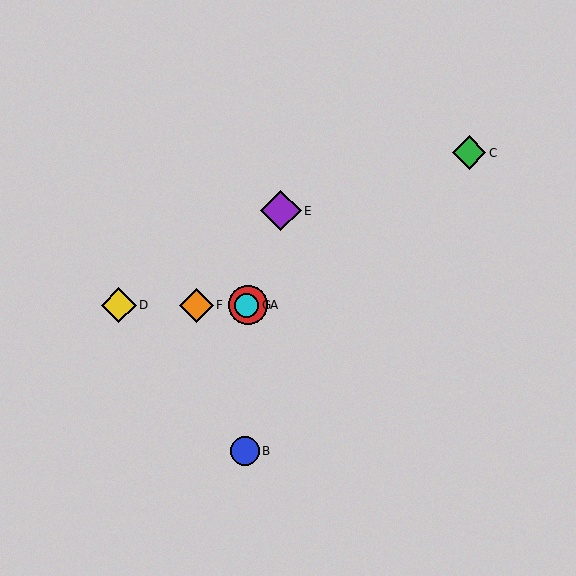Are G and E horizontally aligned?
No, G is at y≈305 and E is at y≈211.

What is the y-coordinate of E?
Object E is at y≈211.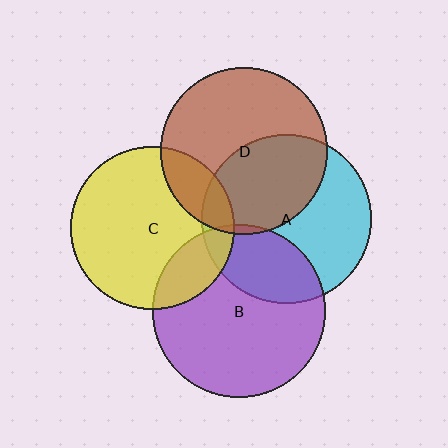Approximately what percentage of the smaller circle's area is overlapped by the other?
Approximately 20%.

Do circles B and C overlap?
Yes.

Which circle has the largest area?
Circle B (purple).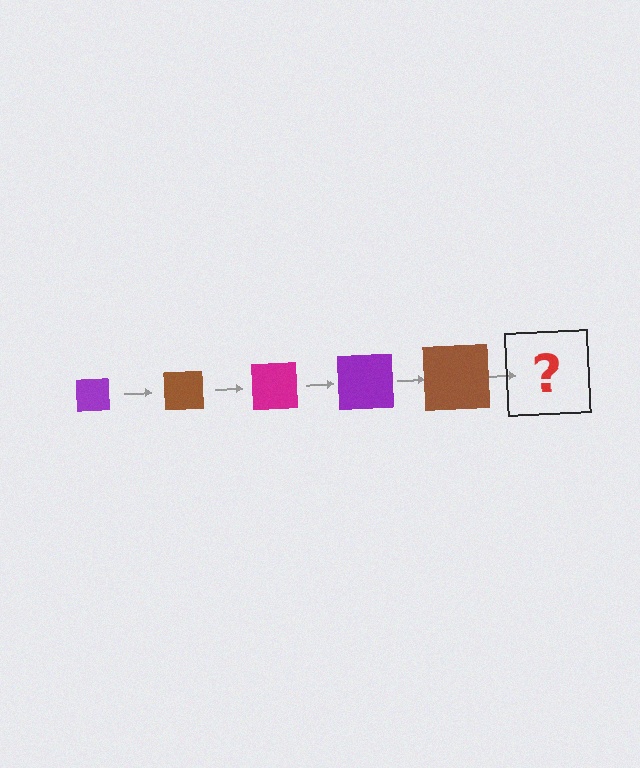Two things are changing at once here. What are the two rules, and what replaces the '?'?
The two rules are that the square grows larger each step and the color cycles through purple, brown, and magenta. The '?' should be a magenta square, larger than the previous one.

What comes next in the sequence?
The next element should be a magenta square, larger than the previous one.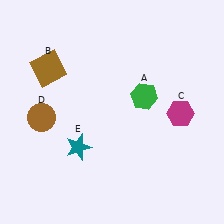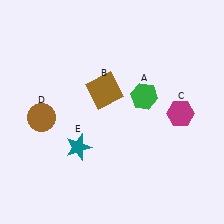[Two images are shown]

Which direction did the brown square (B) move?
The brown square (B) moved right.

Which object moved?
The brown square (B) moved right.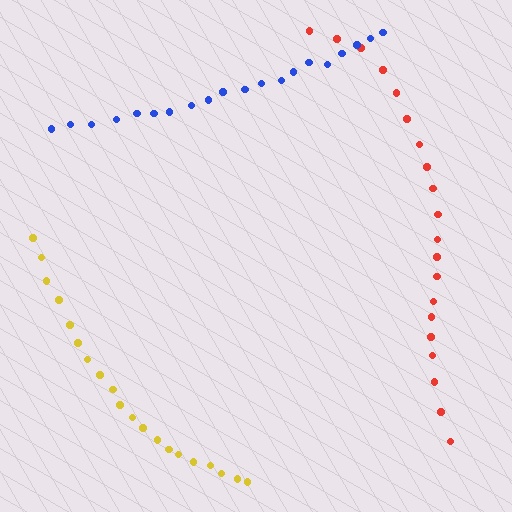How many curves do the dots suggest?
There are 3 distinct paths.